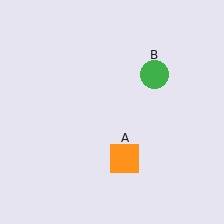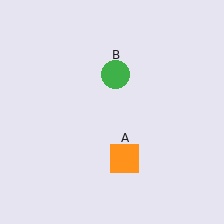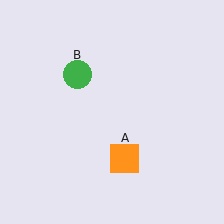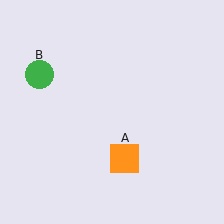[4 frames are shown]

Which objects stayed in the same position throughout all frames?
Orange square (object A) remained stationary.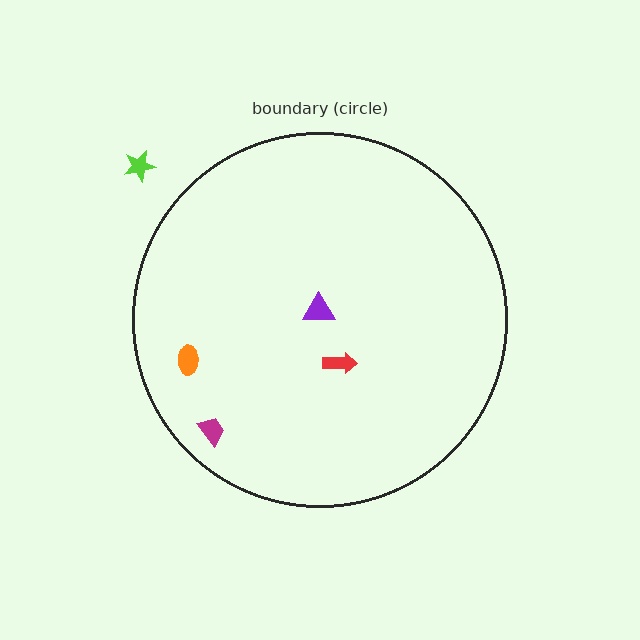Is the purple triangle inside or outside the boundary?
Inside.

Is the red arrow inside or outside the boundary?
Inside.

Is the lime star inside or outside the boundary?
Outside.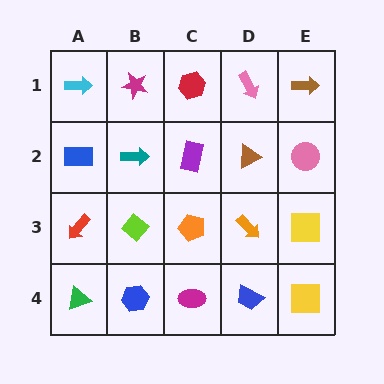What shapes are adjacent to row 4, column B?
A lime diamond (row 3, column B), a green triangle (row 4, column A), a magenta ellipse (row 4, column C).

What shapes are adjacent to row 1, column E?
A pink circle (row 2, column E), a pink arrow (row 1, column D).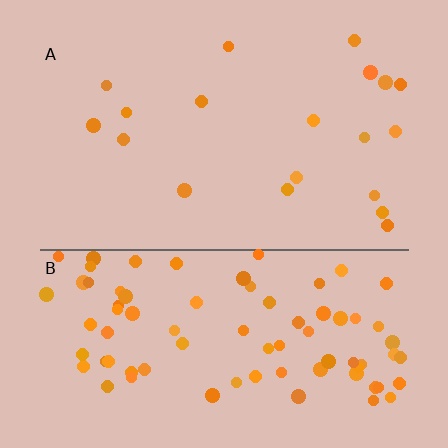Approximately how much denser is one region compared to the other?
Approximately 4.3× — region B over region A.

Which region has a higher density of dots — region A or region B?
B (the bottom).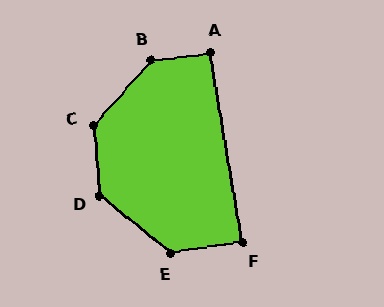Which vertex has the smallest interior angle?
F, at approximately 89 degrees.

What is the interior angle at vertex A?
Approximately 93 degrees (approximately right).